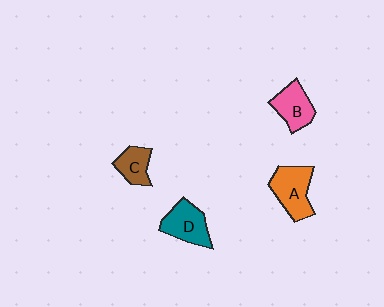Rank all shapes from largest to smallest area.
From largest to smallest: A (orange), D (teal), B (pink), C (brown).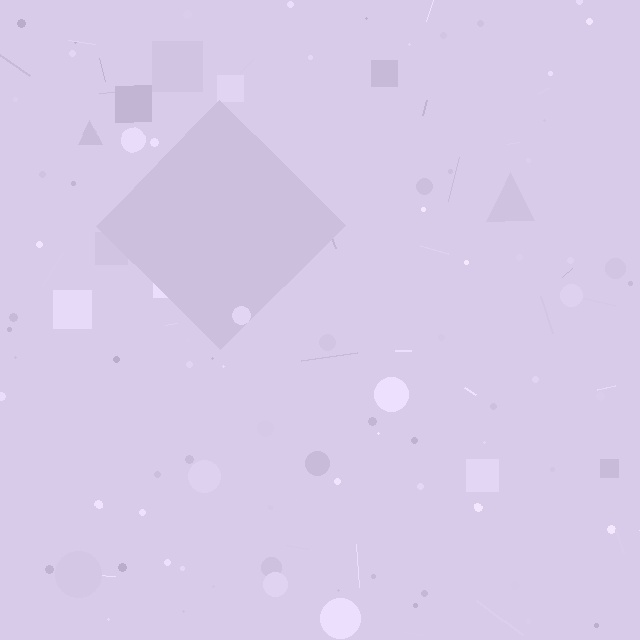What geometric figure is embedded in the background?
A diamond is embedded in the background.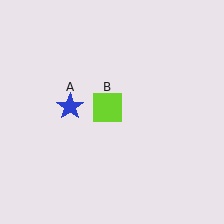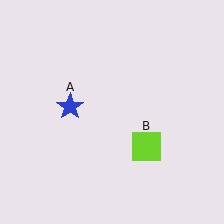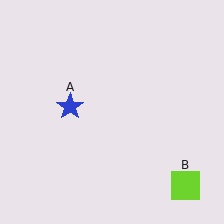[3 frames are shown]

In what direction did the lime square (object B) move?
The lime square (object B) moved down and to the right.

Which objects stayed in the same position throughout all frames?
Blue star (object A) remained stationary.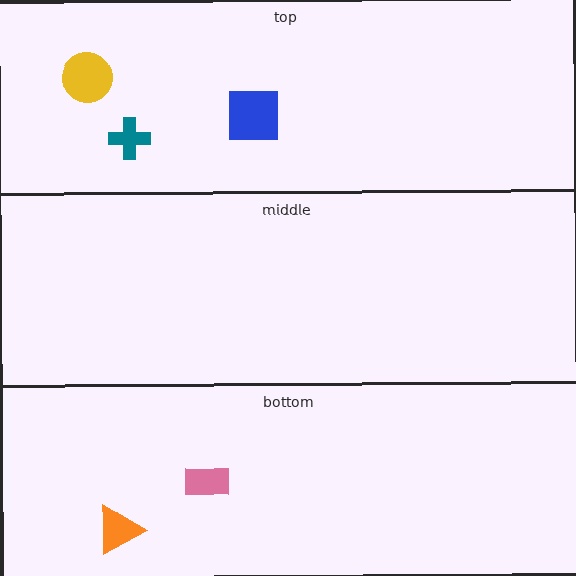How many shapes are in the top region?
3.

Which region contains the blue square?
The top region.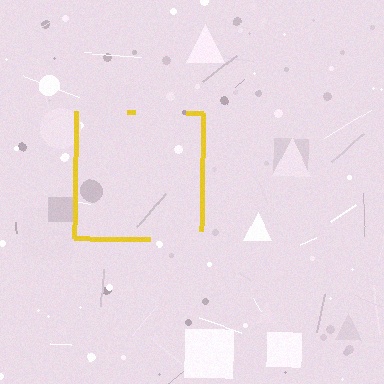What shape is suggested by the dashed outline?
The dashed outline suggests a square.